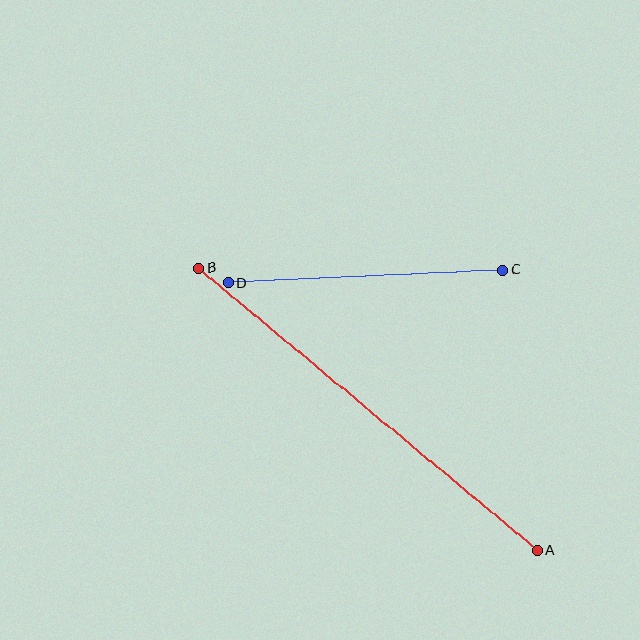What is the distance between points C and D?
The distance is approximately 275 pixels.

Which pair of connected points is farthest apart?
Points A and B are farthest apart.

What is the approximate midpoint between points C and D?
The midpoint is at approximately (366, 276) pixels.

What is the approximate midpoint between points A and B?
The midpoint is at approximately (368, 409) pixels.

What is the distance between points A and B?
The distance is approximately 441 pixels.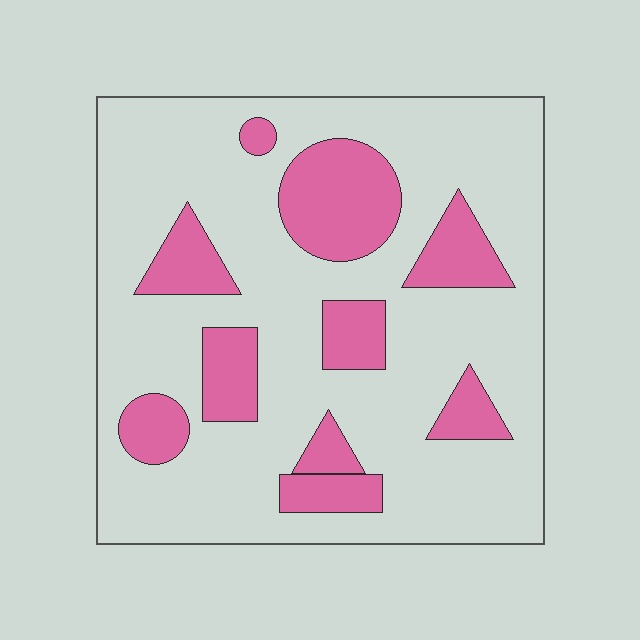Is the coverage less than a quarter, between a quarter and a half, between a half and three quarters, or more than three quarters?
Less than a quarter.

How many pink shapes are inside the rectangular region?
10.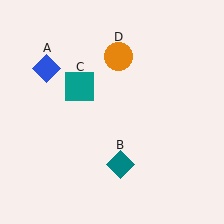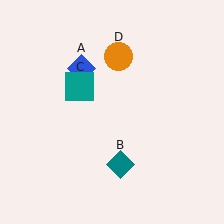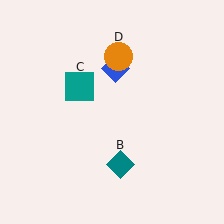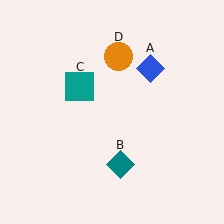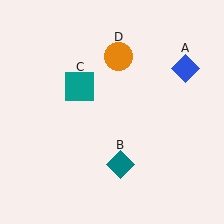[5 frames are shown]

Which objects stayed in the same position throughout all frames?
Teal diamond (object B) and teal square (object C) and orange circle (object D) remained stationary.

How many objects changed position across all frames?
1 object changed position: blue diamond (object A).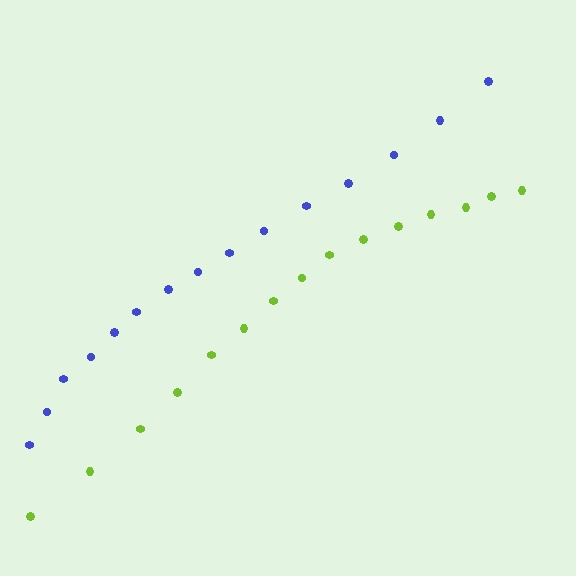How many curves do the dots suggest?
There are 2 distinct paths.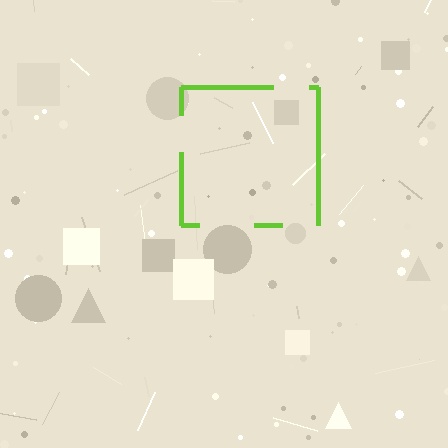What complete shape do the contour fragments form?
The contour fragments form a square.